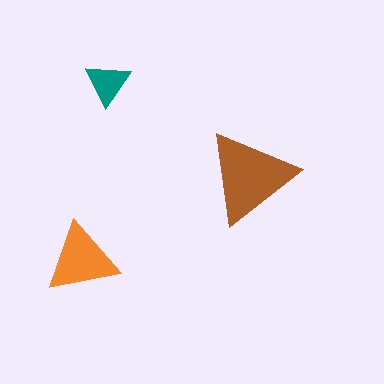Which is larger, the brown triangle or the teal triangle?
The brown one.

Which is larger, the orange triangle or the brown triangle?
The brown one.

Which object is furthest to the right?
The brown triangle is rightmost.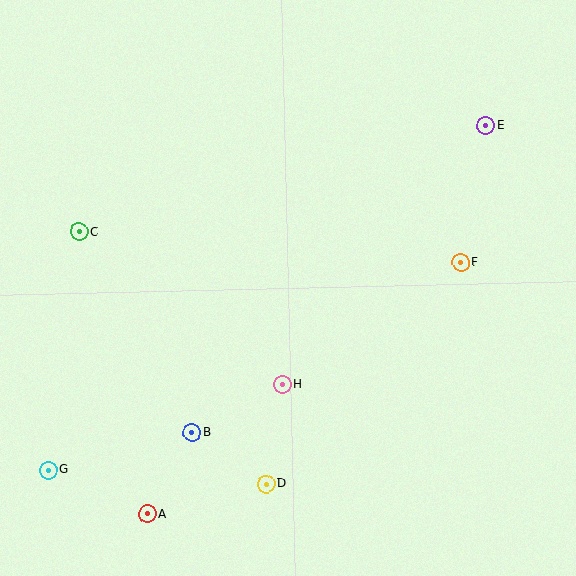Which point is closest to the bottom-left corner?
Point G is closest to the bottom-left corner.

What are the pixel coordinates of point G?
Point G is at (48, 470).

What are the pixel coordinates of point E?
Point E is at (486, 125).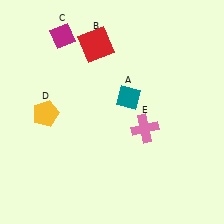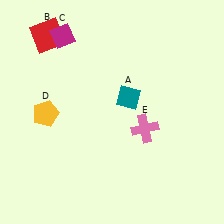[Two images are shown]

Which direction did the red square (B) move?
The red square (B) moved left.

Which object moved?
The red square (B) moved left.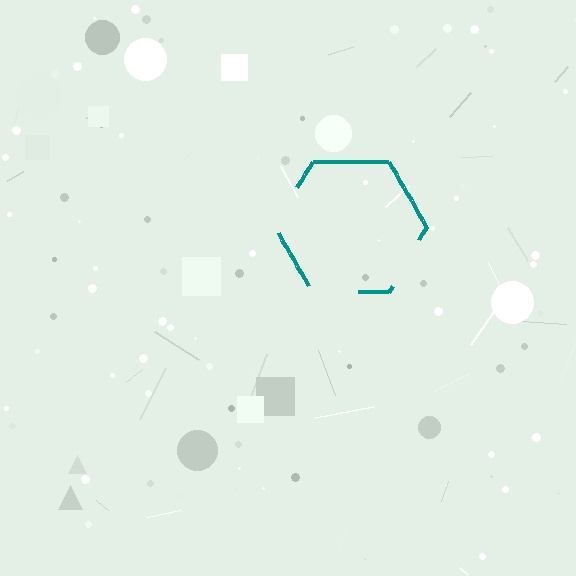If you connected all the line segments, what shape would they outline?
They would outline a hexagon.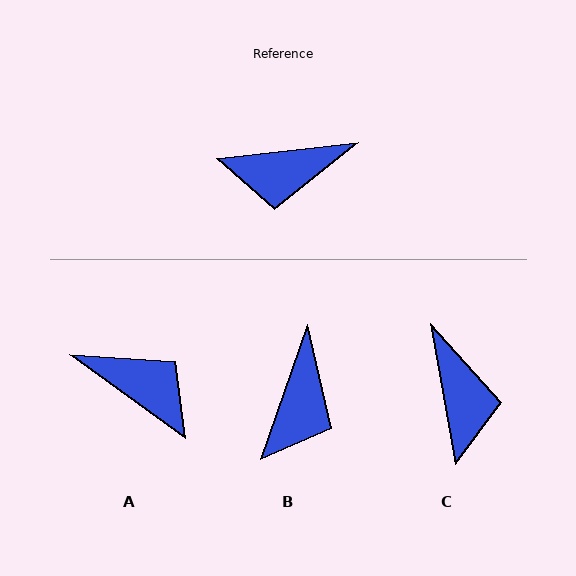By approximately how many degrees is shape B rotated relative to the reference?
Approximately 64 degrees counter-clockwise.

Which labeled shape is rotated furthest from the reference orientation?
A, about 138 degrees away.